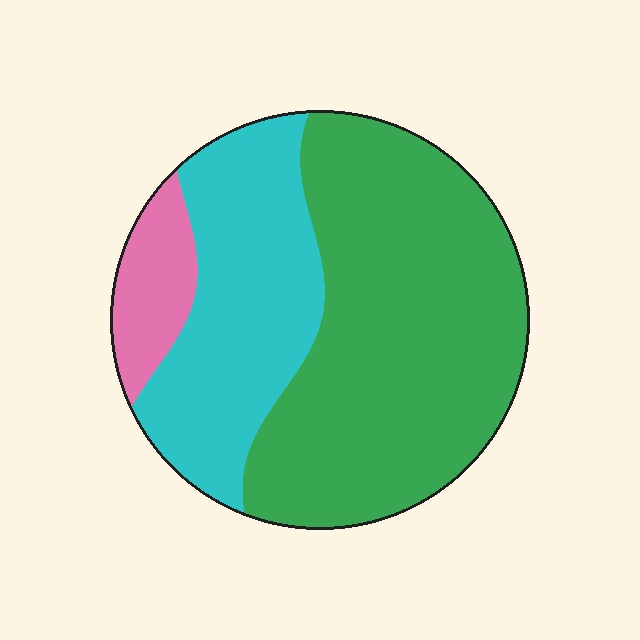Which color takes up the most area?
Green, at roughly 60%.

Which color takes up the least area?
Pink, at roughly 10%.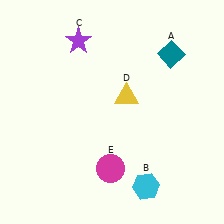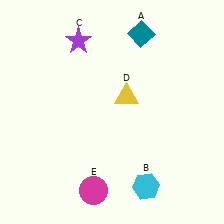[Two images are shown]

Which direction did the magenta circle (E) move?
The magenta circle (E) moved down.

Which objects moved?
The objects that moved are: the teal diamond (A), the magenta circle (E).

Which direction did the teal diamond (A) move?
The teal diamond (A) moved left.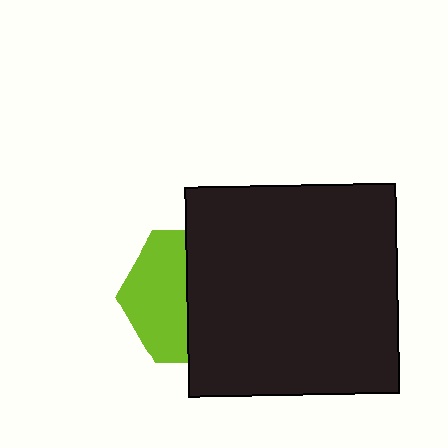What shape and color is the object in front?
The object in front is a black square.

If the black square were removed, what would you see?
You would see the complete lime hexagon.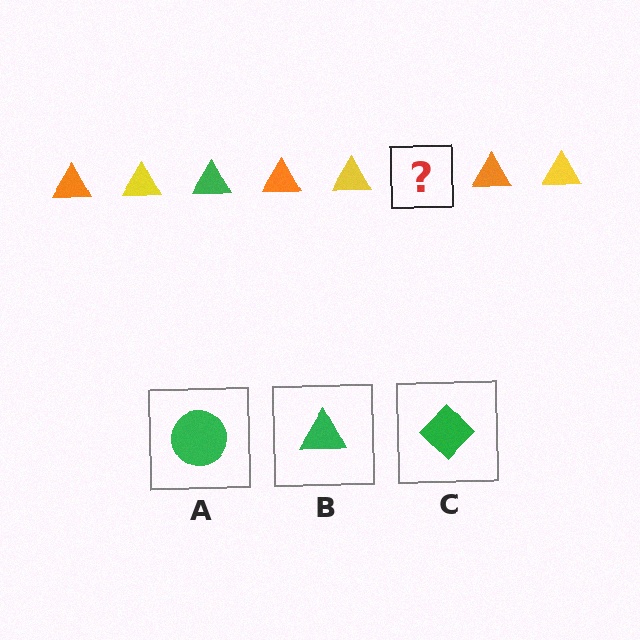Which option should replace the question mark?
Option B.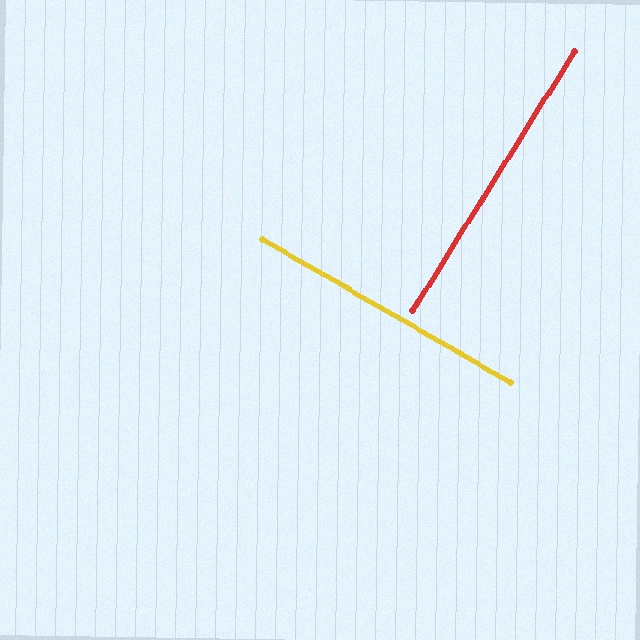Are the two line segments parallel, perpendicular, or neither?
Perpendicular — they meet at approximately 88°.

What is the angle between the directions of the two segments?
Approximately 88 degrees.